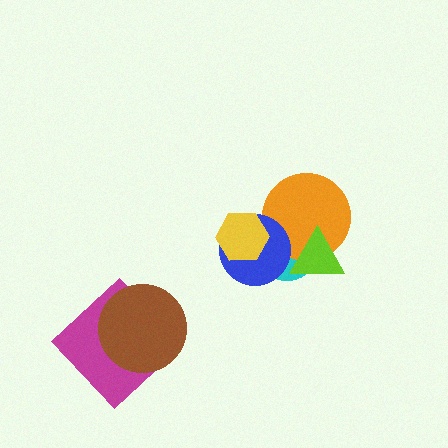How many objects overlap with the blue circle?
3 objects overlap with the blue circle.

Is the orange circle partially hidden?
Yes, it is partially covered by another shape.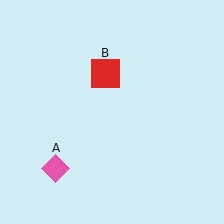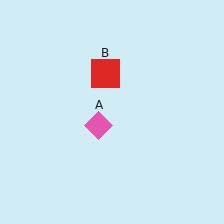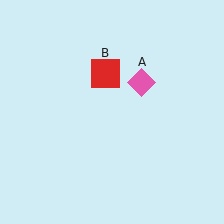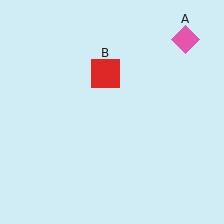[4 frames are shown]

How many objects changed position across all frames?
1 object changed position: pink diamond (object A).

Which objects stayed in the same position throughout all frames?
Red square (object B) remained stationary.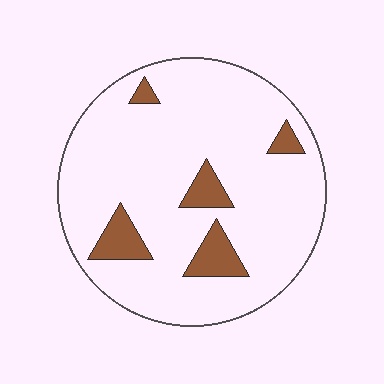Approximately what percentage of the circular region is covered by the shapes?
Approximately 10%.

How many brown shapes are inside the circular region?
5.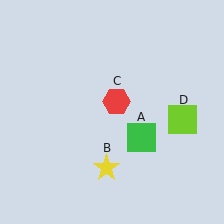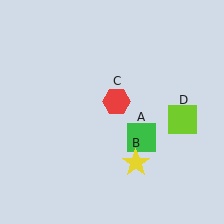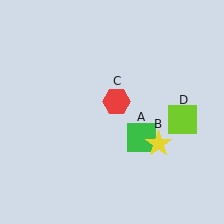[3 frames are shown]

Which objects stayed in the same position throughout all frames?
Green square (object A) and red hexagon (object C) and lime square (object D) remained stationary.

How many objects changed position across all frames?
1 object changed position: yellow star (object B).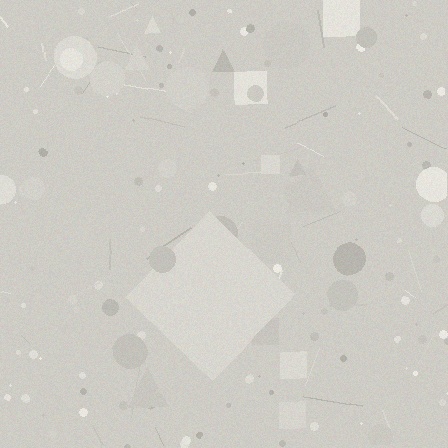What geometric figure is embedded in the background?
A diamond is embedded in the background.